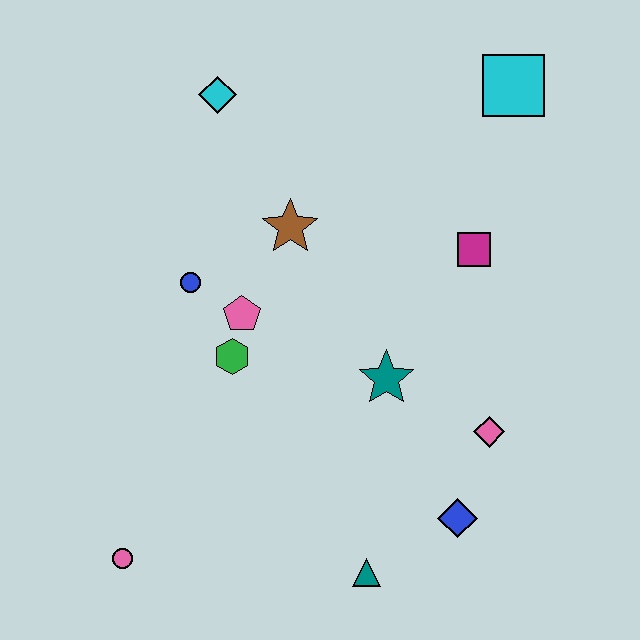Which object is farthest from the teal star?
The cyan diamond is farthest from the teal star.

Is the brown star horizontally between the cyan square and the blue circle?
Yes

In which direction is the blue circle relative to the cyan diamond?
The blue circle is below the cyan diamond.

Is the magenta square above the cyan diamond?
No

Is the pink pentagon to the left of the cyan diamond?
No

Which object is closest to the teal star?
The pink diamond is closest to the teal star.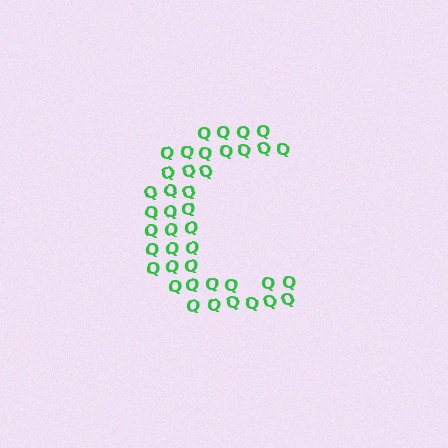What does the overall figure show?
The overall figure shows the letter C.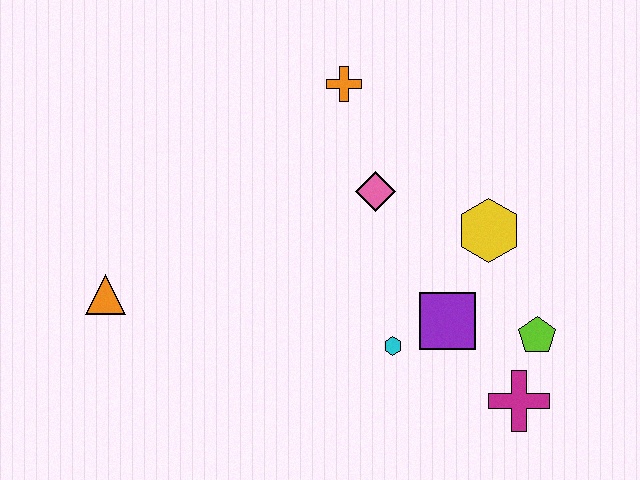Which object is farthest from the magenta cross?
The orange triangle is farthest from the magenta cross.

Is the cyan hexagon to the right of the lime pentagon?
No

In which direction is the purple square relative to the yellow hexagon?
The purple square is below the yellow hexagon.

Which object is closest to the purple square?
The cyan hexagon is closest to the purple square.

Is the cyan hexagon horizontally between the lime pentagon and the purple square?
No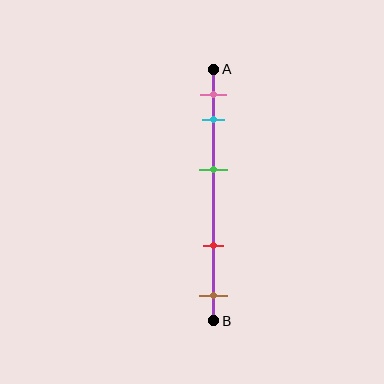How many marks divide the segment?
There are 5 marks dividing the segment.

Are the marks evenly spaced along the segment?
No, the marks are not evenly spaced.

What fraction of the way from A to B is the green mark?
The green mark is approximately 40% (0.4) of the way from A to B.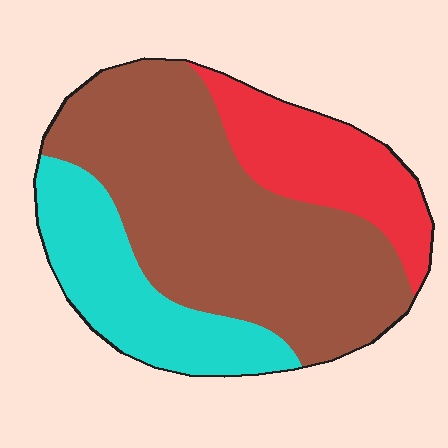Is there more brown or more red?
Brown.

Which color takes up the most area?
Brown, at roughly 55%.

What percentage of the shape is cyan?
Cyan takes up about one quarter (1/4) of the shape.